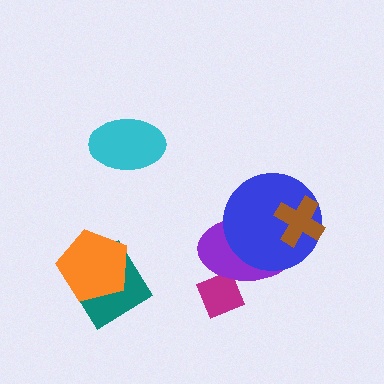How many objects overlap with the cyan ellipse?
0 objects overlap with the cyan ellipse.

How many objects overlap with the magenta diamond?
1 object overlaps with the magenta diamond.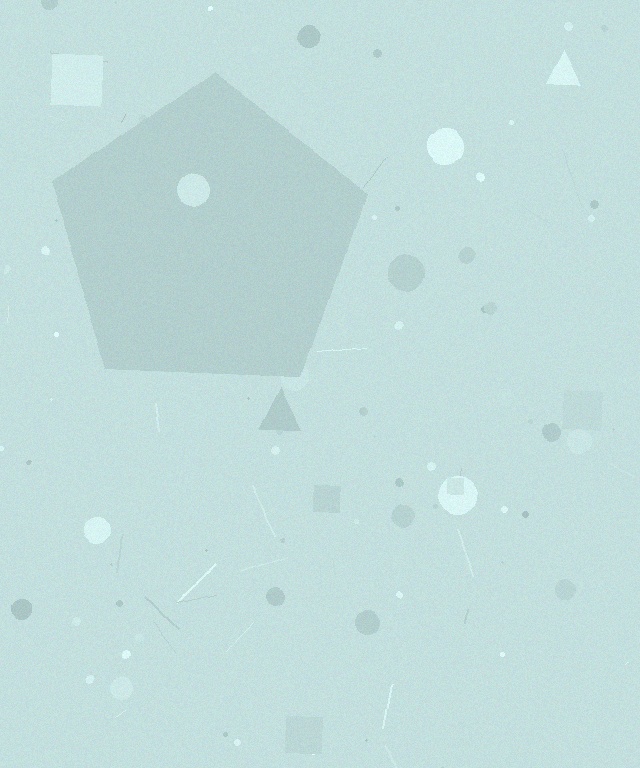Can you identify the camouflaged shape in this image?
The camouflaged shape is a pentagon.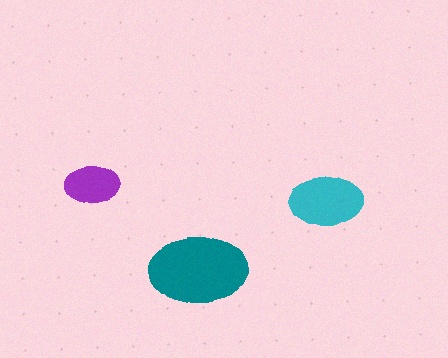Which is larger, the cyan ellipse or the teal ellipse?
The teal one.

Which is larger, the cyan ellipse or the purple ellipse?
The cyan one.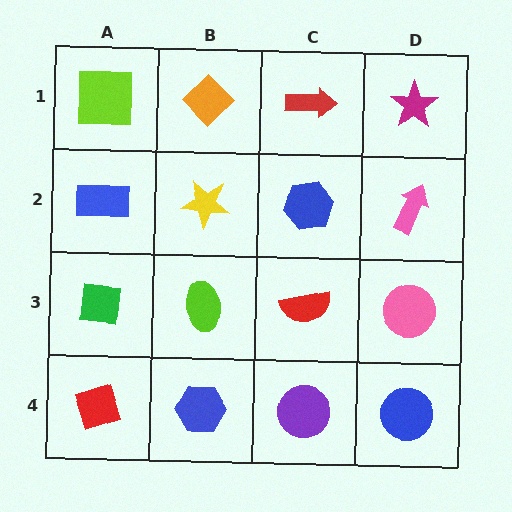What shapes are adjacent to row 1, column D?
A pink arrow (row 2, column D), a red arrow (row 1, column C).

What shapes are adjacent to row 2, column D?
A magenta star (row 1, column D), a pink circle (row 3, column D), a blue hexagon (row 2, column C).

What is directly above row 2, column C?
A red arrow.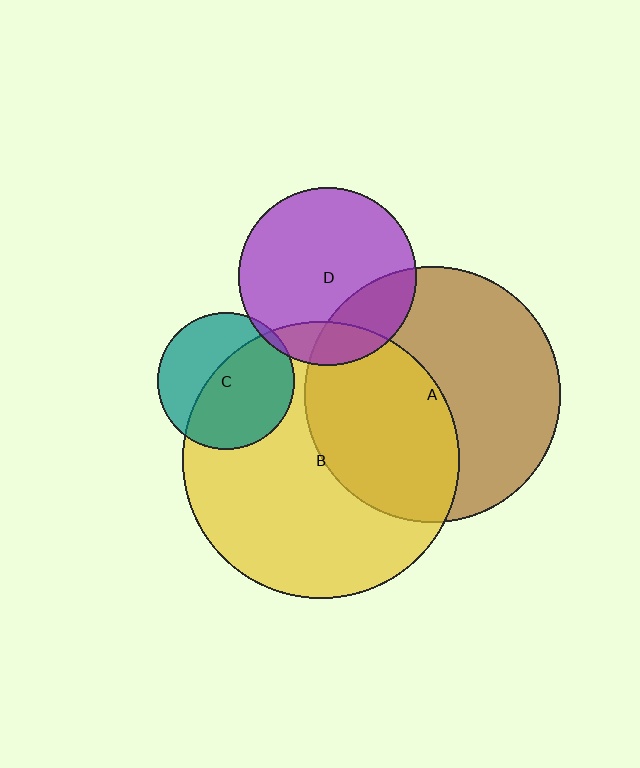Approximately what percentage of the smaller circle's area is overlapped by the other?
Approximately 25%.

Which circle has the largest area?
Circle B (yellow).